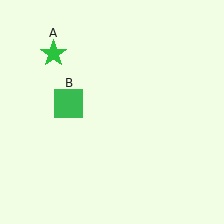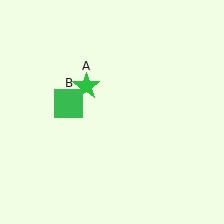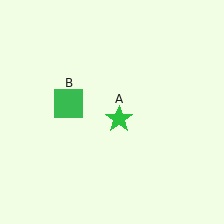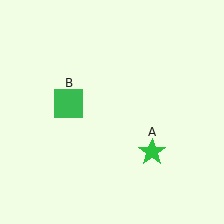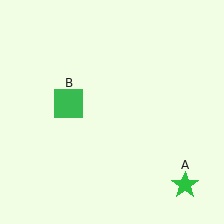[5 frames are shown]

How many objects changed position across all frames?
1 object changed position: green star (object A).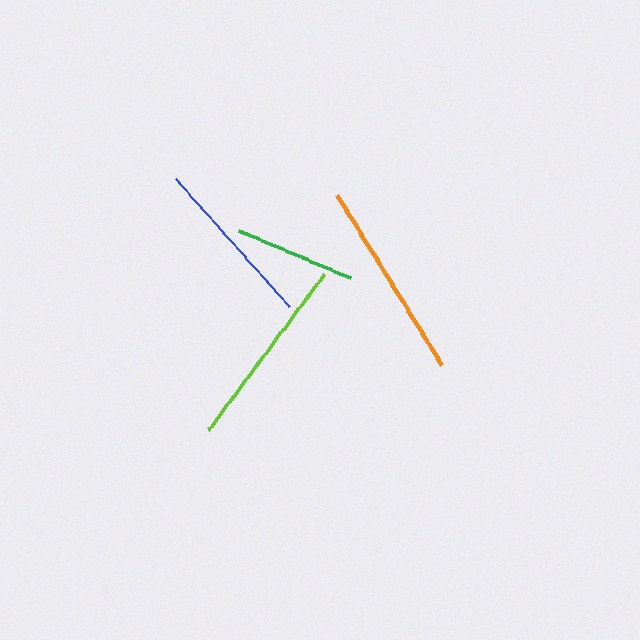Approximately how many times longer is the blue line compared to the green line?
The blue line is approximately 1.4 times the length of the green line.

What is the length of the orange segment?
The orange segment is approximately 200 pixels long.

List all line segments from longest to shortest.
From longest to shortest: orange, lime, blue, green.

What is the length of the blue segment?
The blue segment is approximately 171 pixels long.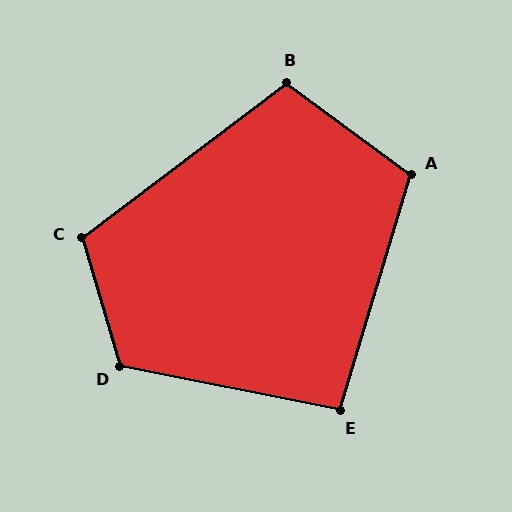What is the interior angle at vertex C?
Approximately 111 degrees (obtuse).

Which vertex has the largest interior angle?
D, at approximately 118 degrees.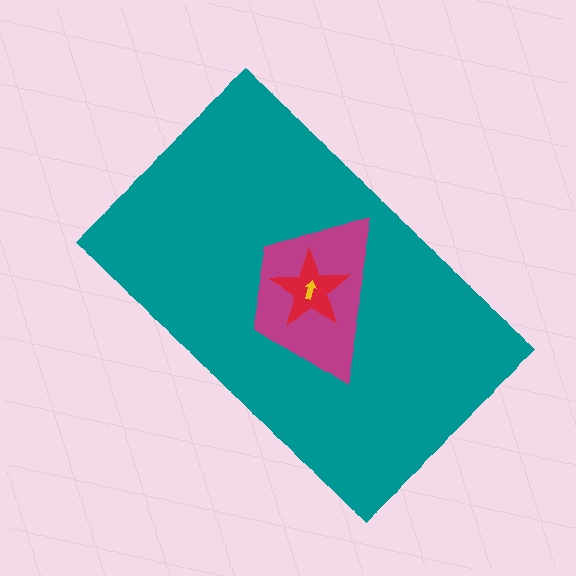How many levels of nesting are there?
4.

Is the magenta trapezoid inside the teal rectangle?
Yes.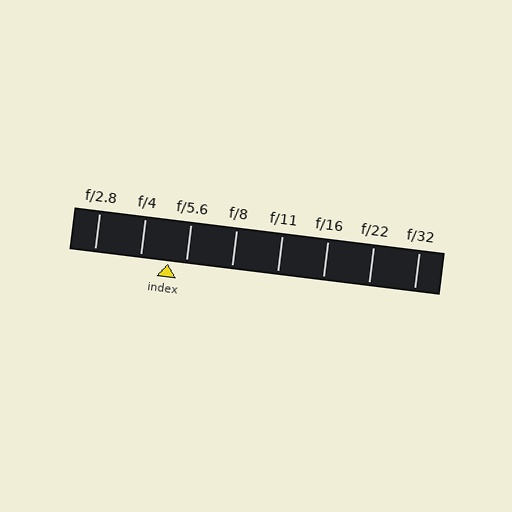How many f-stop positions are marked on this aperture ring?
There are 8 f-stop positions marked.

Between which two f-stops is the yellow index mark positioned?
The index mark is between f/4 and f/5.6.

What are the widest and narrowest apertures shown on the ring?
The widest aperture shown is f/2.8 and the narrowest is f/32.